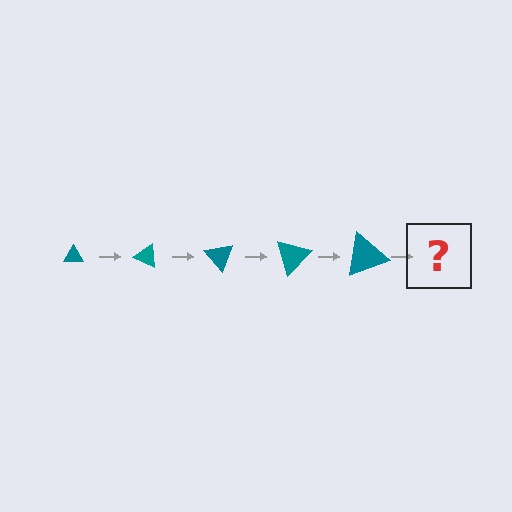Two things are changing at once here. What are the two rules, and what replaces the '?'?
The two rules are that the triangle grows larger each step and it rotates 25 degrees each step. The '?' should be a triangle, larger than the previous one and rotated 125 degrees from the start.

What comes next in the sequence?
The next element should be a triangle, larger than the previous one and rotated 125 degrees from the start.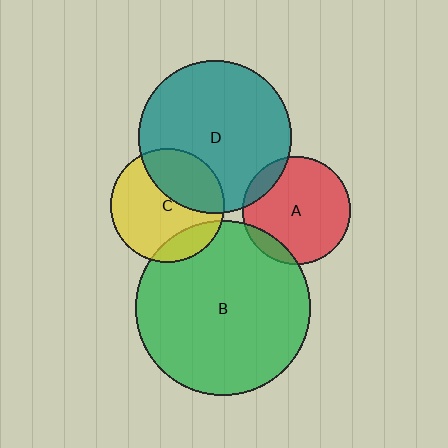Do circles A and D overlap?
Yes.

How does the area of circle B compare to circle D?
Approximately 1.3 times.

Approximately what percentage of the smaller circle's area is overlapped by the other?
Approximately 10%.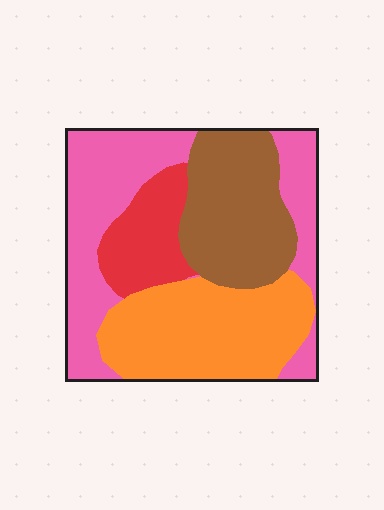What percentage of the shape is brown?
Brown covers 24% of the shape.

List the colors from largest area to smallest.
From largest to smallest: pink, orange, brown, red.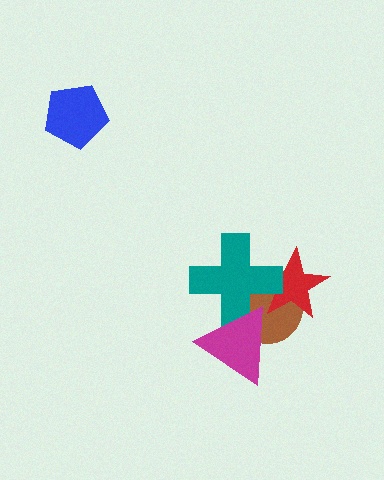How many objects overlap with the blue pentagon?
0 objects overlap with the blue pentagon.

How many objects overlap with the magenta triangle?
2 objects overlap with the magenta triangle.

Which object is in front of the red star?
The teal cross is in front of the red star.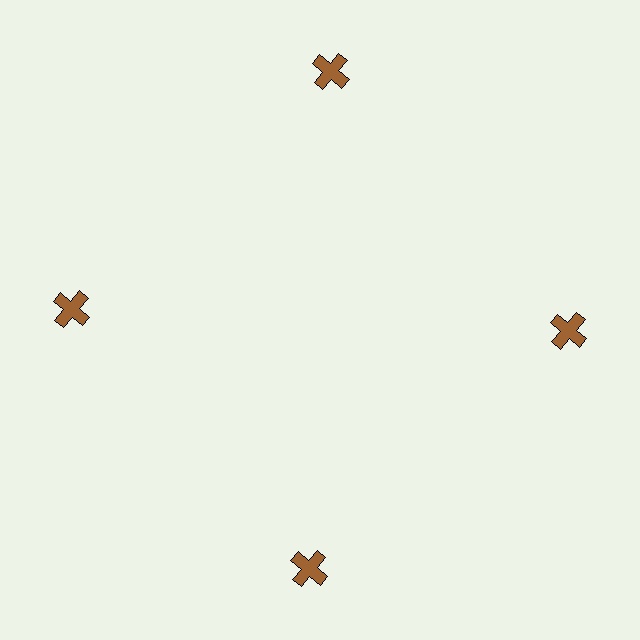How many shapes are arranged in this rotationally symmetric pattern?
There are 4 shapes, arranged in 4 groups of 1.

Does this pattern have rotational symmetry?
Yes, this pattern has 4-fold rotational symmetry. It looks the same after rotating 90 degrees around the center.